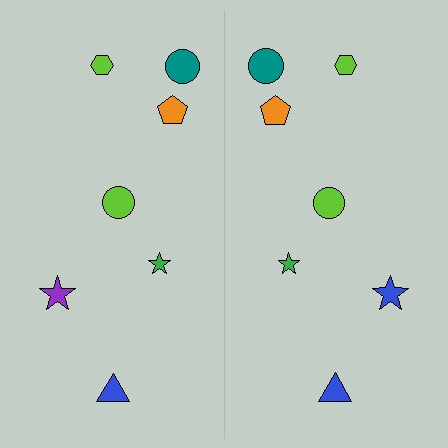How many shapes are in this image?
There are 14 shapes in this image.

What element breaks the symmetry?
The blue star on the right side breaks the symmetry — its mirror counterpart is purple.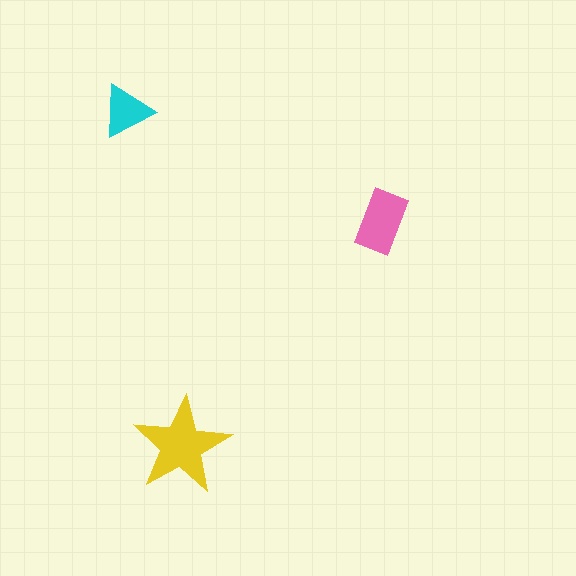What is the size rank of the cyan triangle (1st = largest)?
3rd.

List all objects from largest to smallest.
The yellow star, the pink rectangle, the cyan triangle.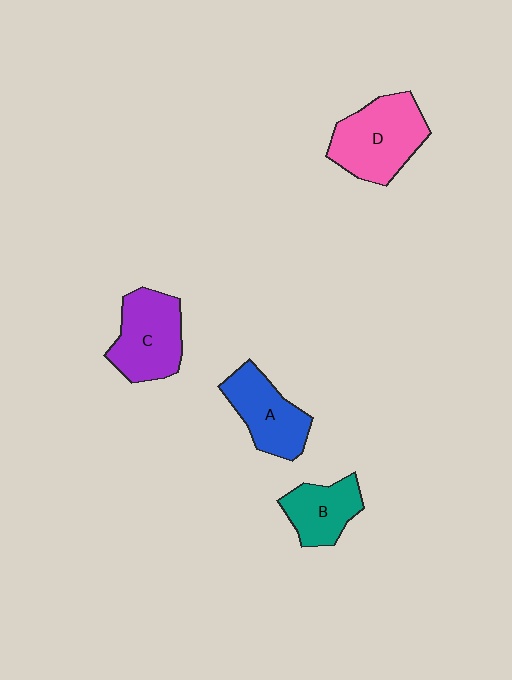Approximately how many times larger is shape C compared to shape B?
Approximately 1.4 times.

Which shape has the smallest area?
Shape B (teal).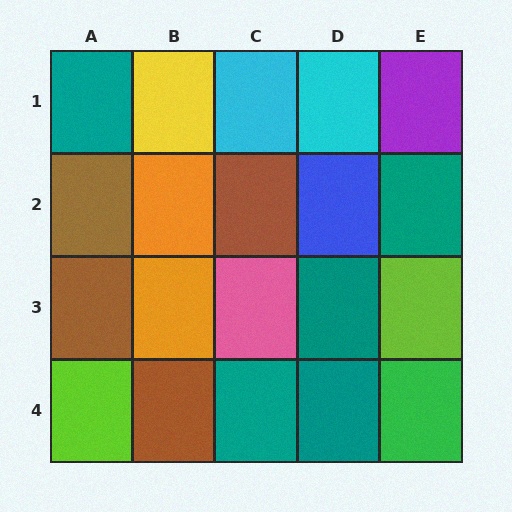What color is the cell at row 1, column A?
Teal.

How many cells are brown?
4 cells are brown.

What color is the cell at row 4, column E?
Green.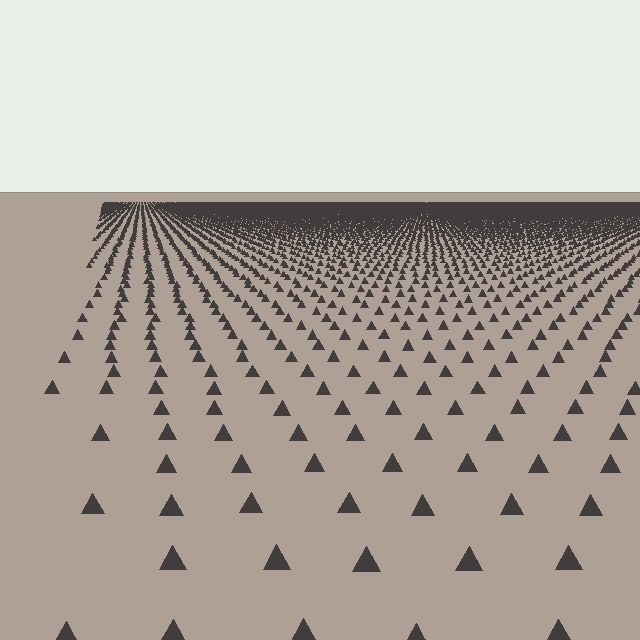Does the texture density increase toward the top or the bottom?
Density increases toward the top.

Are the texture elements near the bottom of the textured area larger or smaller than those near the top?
Larger. Near the bottom, elements are closer to the viewer and appear at a bigger on-screen size.